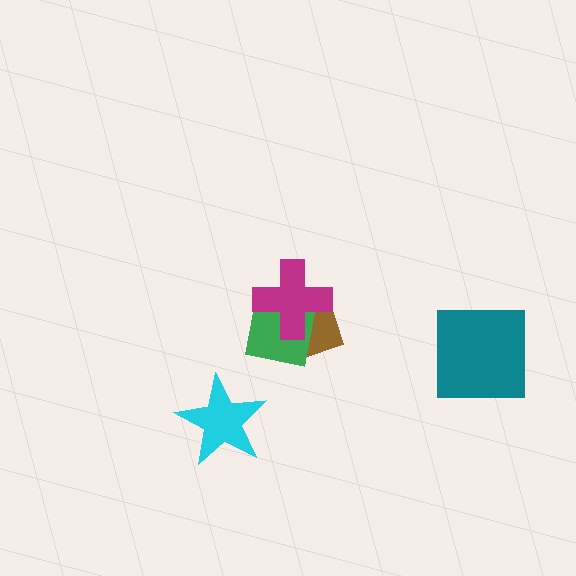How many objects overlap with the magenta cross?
2 objects overlap with the magenta cross.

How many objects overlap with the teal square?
0 objects overlap with the teal square.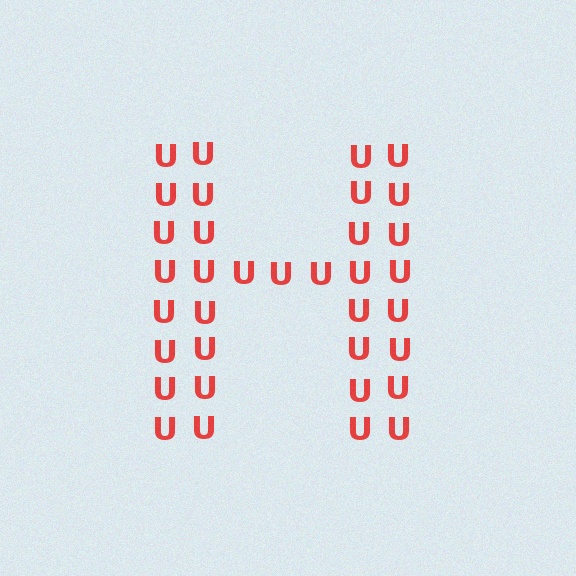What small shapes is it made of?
It is made of small letter U's.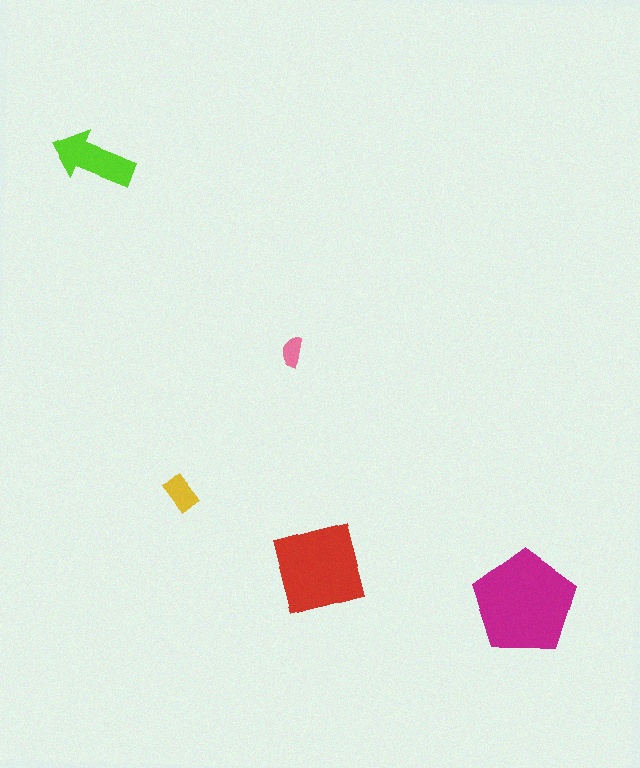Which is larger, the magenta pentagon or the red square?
The magenta pentagon.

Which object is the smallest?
The pink semicircle.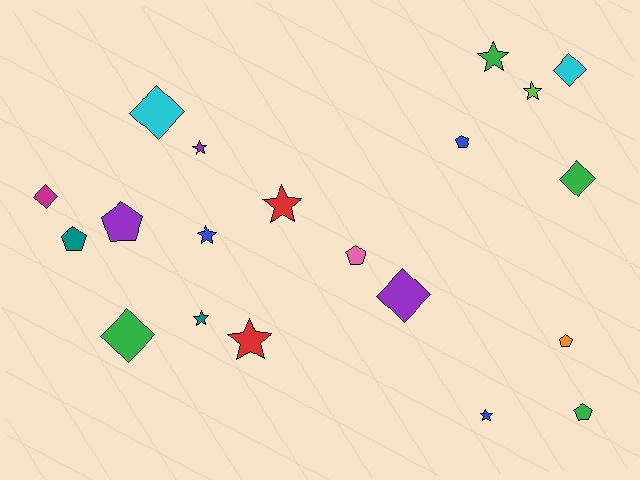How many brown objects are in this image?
There are no brown objects.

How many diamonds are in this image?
There are 6 diamonds.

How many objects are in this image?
There are 20 objects.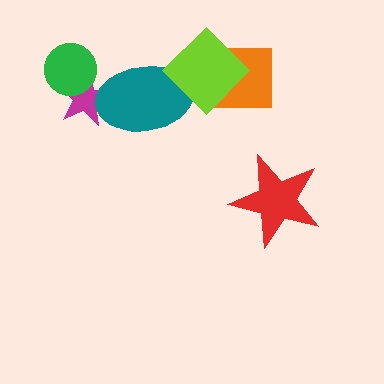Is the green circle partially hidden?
No, no other shape covers it.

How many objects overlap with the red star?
0 objects overlap with the red star.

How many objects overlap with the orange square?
1 object overlaps with the orange square.